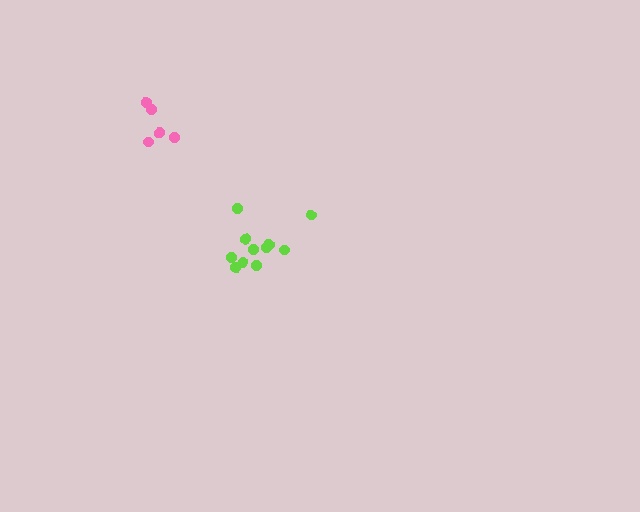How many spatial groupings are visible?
There are 2 spatial groupings.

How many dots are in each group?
Group 1: 5 dots, Group 2: 11 dots (16 total).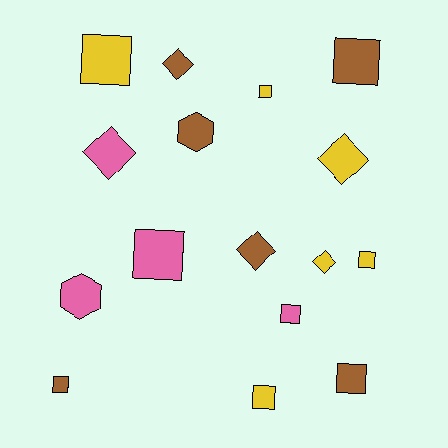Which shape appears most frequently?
Square, with 9 objects.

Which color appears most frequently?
Brown, with 6 objects.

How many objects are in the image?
There are 16 objects.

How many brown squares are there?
There are 3 brown squares.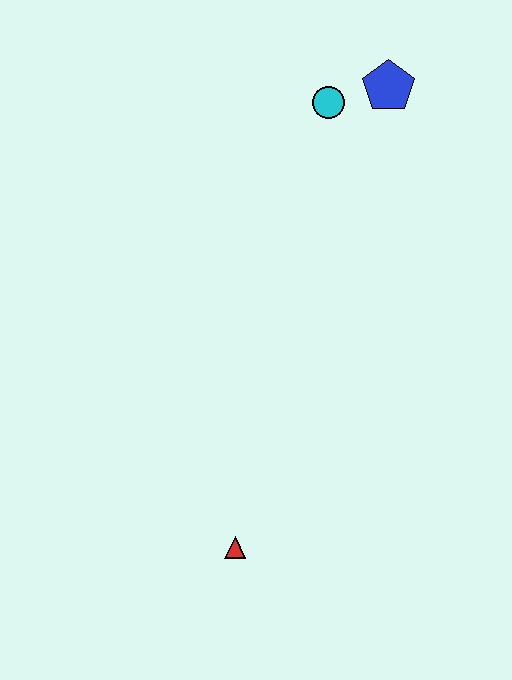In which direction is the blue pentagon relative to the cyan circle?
The blue pentagon is to the right of the cyan circle.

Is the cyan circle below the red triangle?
No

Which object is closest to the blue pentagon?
The cyan circle is closest to the blue pentagon.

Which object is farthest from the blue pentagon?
The red triangle is farthest from the blue pentagon.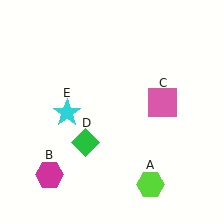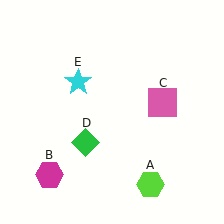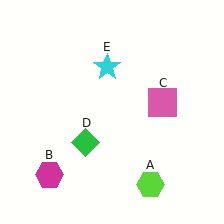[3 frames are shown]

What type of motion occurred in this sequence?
The cyan star (object E) rotated clockwise around the center of the scene.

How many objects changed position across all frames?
1 object changed position: cyan star (object E).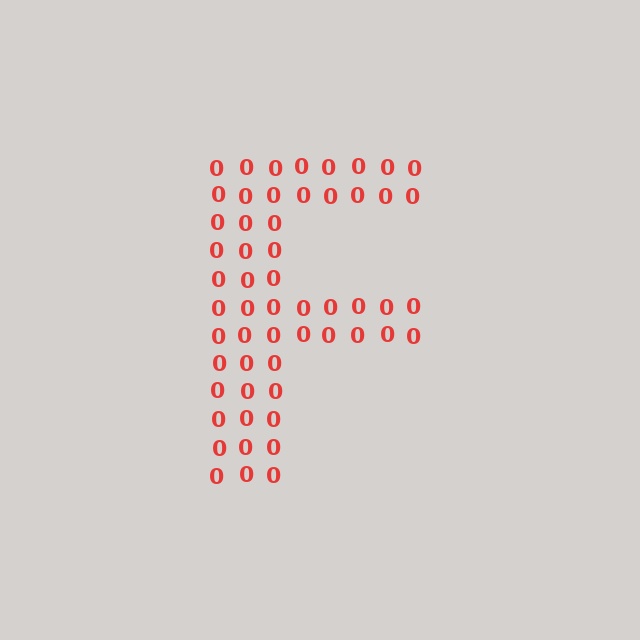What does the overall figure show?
The overall figure shows the letter F.